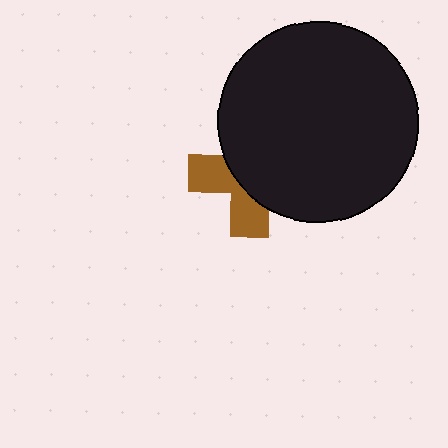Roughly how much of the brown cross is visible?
A small part of it is visible (roughly 39%).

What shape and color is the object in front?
The object in front is a black circle.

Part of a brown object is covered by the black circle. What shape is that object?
It is a cross.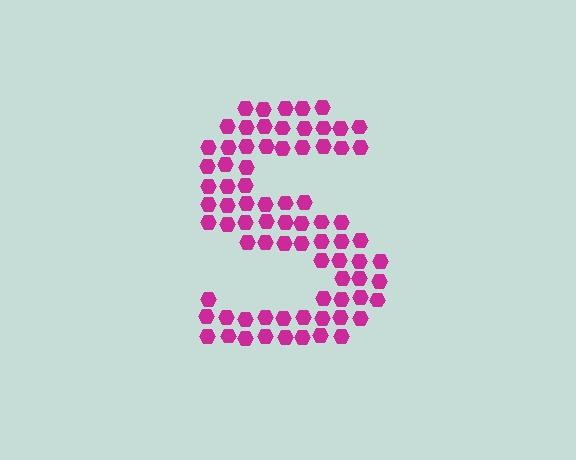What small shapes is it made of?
It is made of small hexagons.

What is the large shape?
The large shape is the letter S.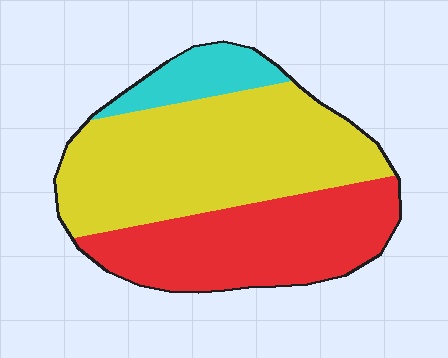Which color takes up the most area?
Yellow, at roughly 50%.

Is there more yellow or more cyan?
Yellow.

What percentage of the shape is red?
Red takes up about three eighths (3/8) of the shape.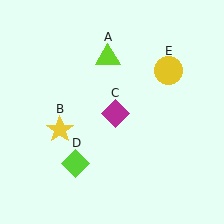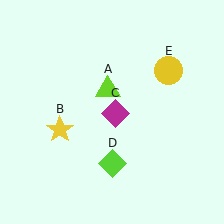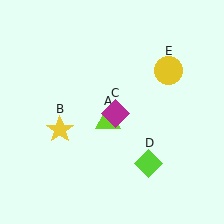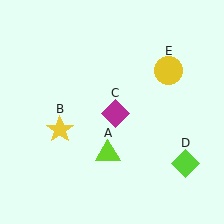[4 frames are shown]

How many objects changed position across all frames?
2 objects changed position: lime triangle (object A), lime diamond (object D).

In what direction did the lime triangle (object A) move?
The lime triangle (object A) moved down.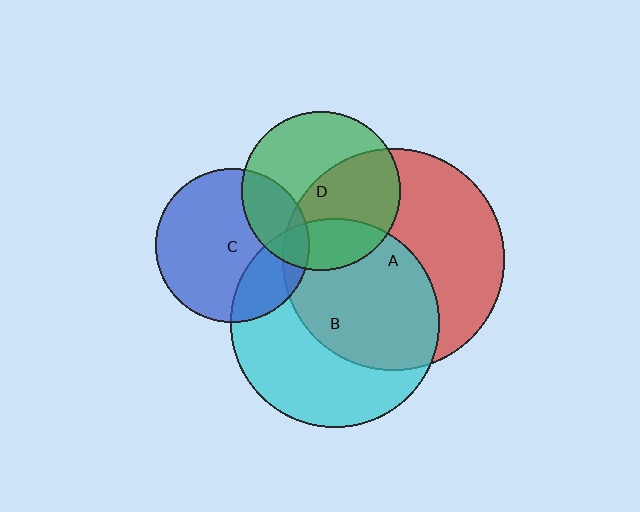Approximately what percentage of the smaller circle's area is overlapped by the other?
Approximately 25%.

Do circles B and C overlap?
Yes.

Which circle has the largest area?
Circle A (red).